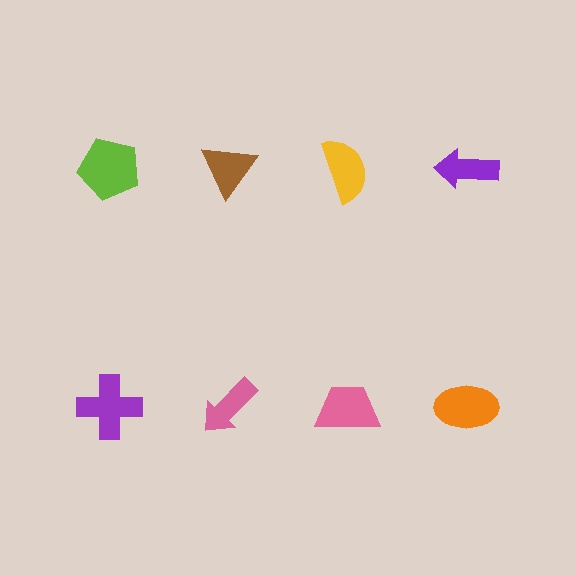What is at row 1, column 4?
A purple arrow.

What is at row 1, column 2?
A brown triangle.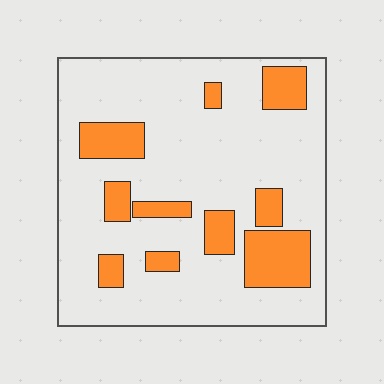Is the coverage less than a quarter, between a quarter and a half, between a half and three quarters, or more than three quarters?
Less than a quarter.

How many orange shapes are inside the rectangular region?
10.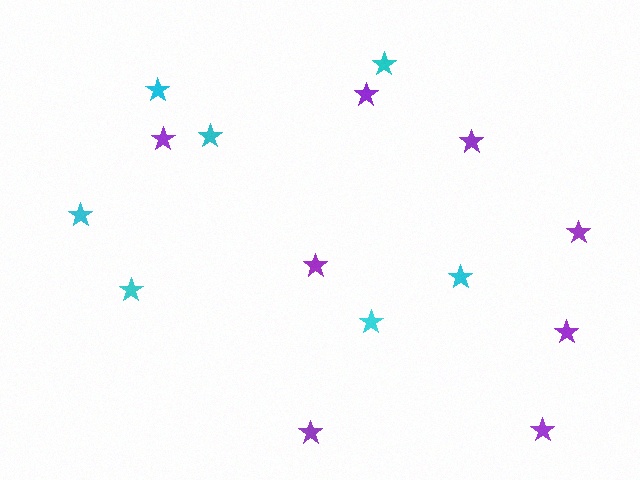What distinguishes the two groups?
There are 2 groups: one group of cyan stars (7) and one group of purple stars (8).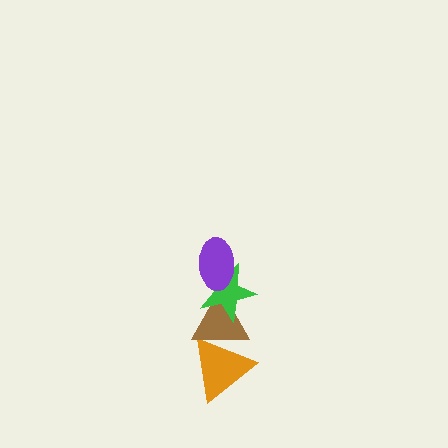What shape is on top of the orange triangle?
The brown triangle is on top of the orange triangle.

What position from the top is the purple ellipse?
The purple ellipse is 1st from the top.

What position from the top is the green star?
The green star is 2nd from the top.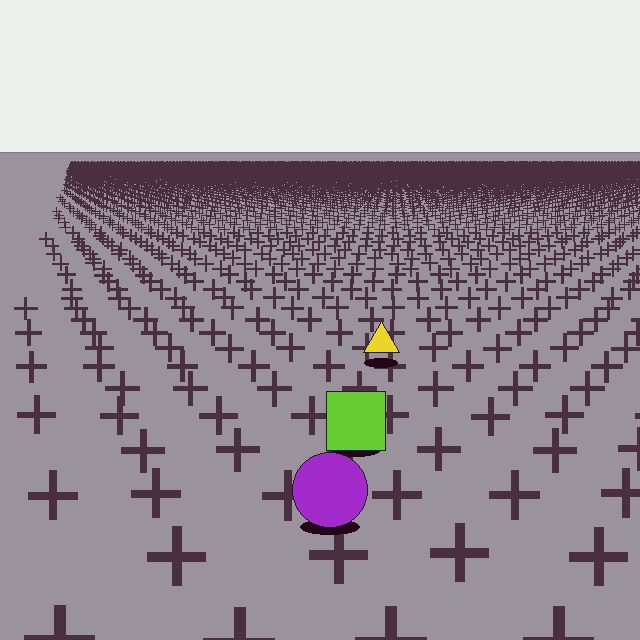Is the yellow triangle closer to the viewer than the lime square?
No. The lime square is closer — you can tell from the texture gradient: the ground texture is coarser near it.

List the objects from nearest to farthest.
From nearest to farthest: the purple circle, the lime square, the yellow triangle.